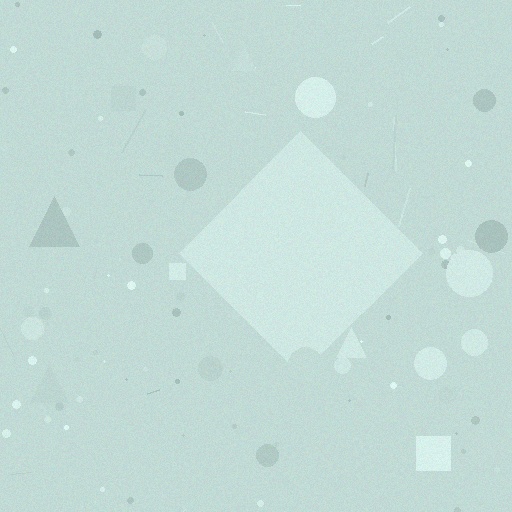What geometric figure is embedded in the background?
A diamond is embedded in the background.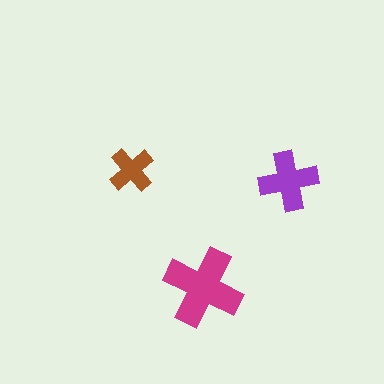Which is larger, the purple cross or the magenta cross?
The magenta one.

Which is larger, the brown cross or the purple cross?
The purple one.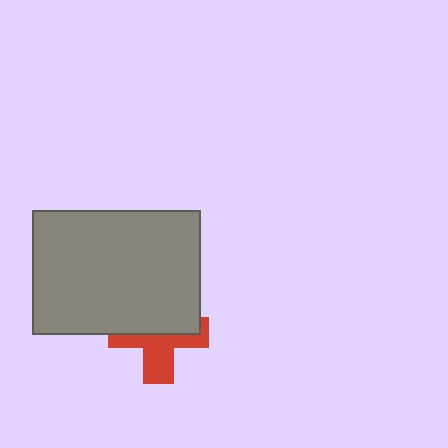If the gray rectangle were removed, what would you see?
You would see the complete red cross.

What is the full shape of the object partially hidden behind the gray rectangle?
The partially hidden object is a red cross.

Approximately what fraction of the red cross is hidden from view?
Roughly 53% of the red cross is hidden behind the gray rectangle.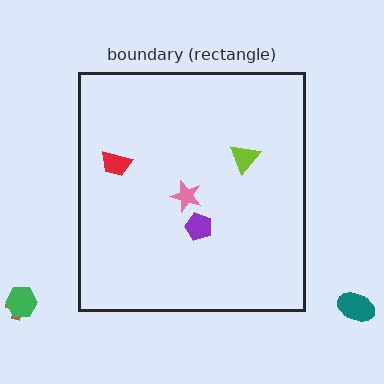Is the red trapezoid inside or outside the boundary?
Inside.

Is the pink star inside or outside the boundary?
Inside.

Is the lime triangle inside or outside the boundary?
Inside.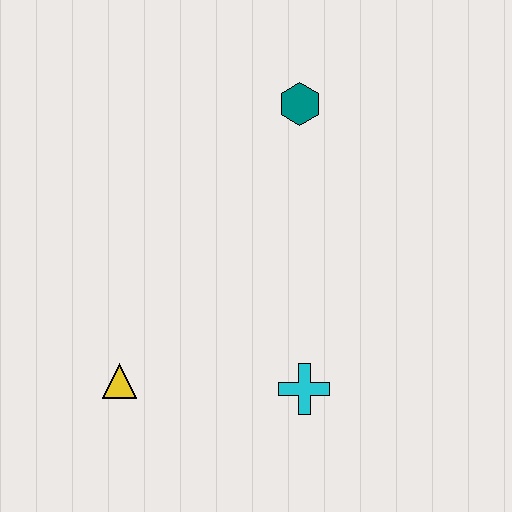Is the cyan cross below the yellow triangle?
Yes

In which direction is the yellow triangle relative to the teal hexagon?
The yellow triangle is below the teal hexagon.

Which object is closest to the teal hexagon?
The cyan cross is closest to the teal hexagon.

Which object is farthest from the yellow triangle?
The teal hexagon is farthest from the yellow triangle.